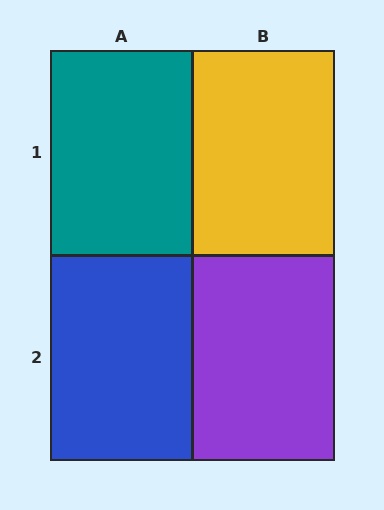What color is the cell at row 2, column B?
Purple.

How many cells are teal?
1 cell is teal.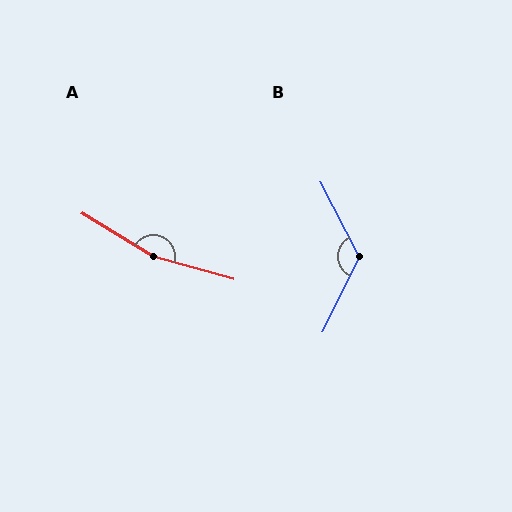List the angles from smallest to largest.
B (127°), A (164°).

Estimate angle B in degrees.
Approximately 127 degrees.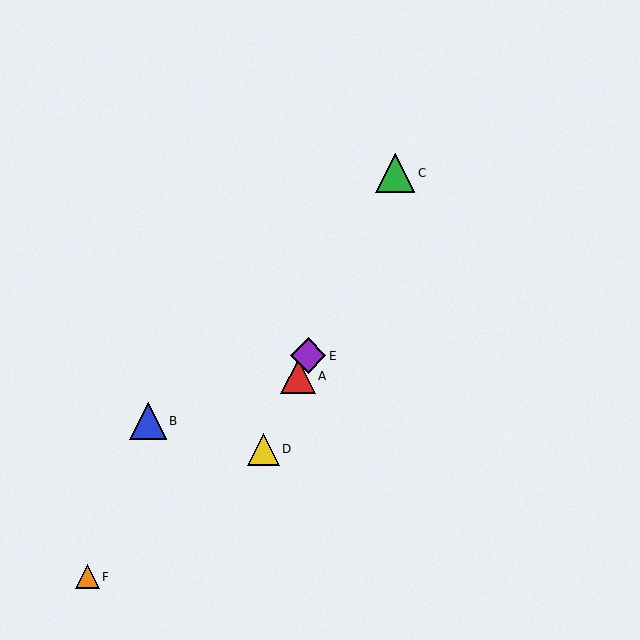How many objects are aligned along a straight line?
4 objects (A, C, D, E) are aligned along a straight line.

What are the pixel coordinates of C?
Object C is at (395, 173).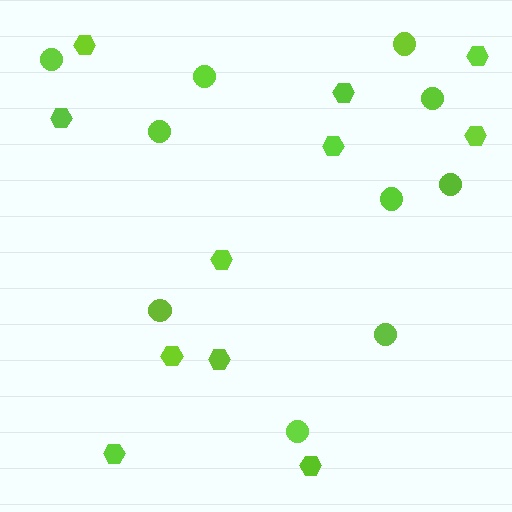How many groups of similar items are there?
There are 2 groups: one group of circles (10) and one group of hexagons (11).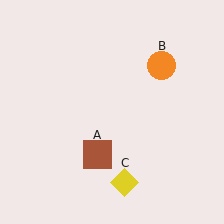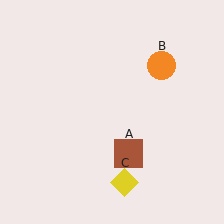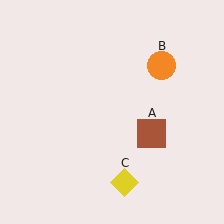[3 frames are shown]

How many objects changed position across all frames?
1 object changed position: brown square (object A).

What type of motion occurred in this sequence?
The brown square (object A) rotated counterclockwise around the center of the scene.